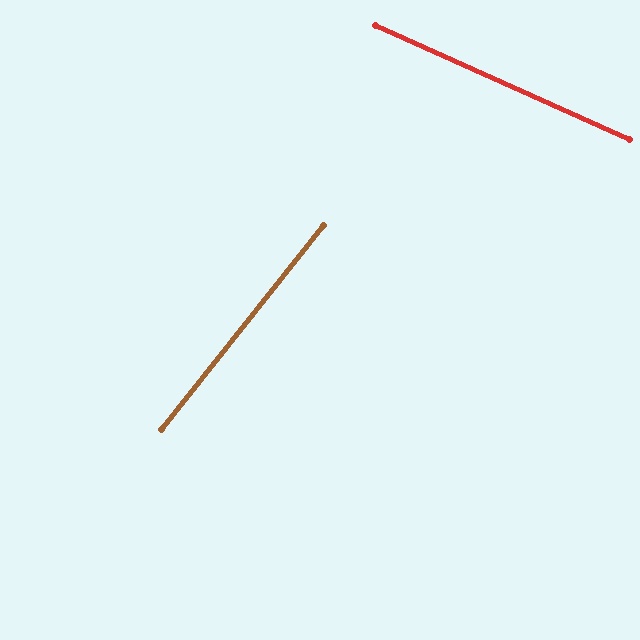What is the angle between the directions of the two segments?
Approximately 76 degrees.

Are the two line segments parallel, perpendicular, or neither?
Neither parallel nor perpendicular — they differ by about 76°.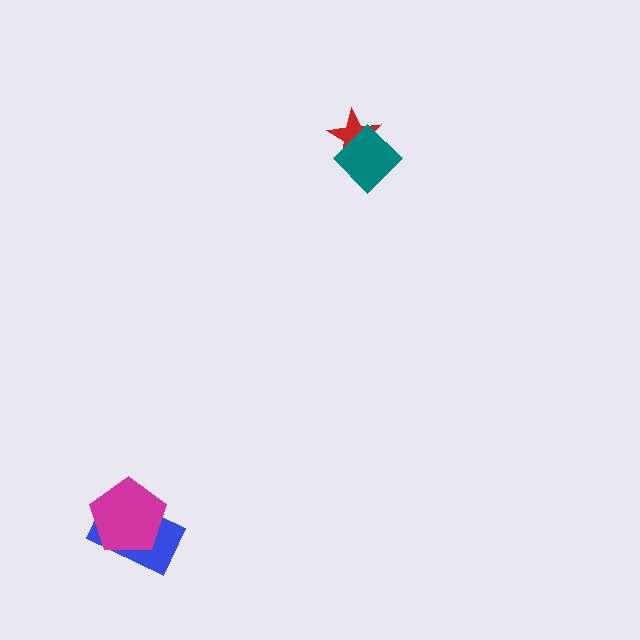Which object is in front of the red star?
The teal diamond is in front of the red star.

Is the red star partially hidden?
Yes, it is partially covered by another shape.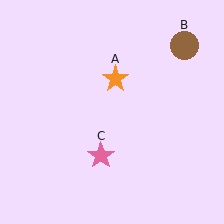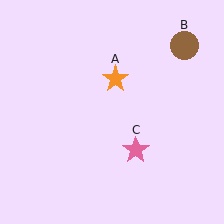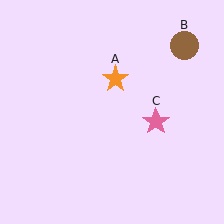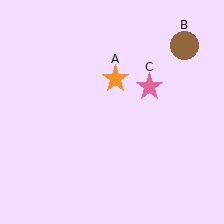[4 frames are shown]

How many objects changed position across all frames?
1 object changed position: pink star (object C).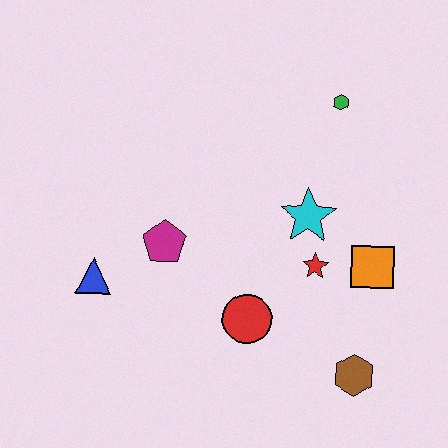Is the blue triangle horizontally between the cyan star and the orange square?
No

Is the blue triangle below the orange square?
Yes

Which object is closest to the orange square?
The red star is closest to the orange square.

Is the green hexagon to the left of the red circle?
No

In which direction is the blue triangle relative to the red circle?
The blue triangle is to the left of the red circle.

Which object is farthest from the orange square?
The blue triangle is farthest from the orange square.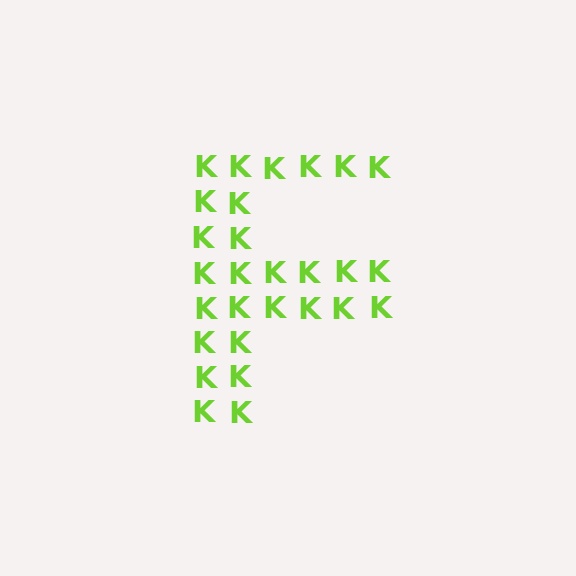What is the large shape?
The large shape is the letter F.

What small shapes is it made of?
It is made of small letter K's.